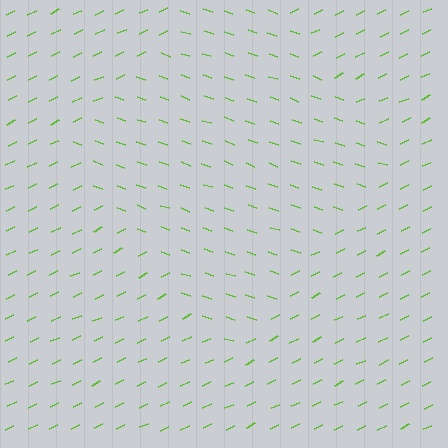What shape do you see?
I see a diamond.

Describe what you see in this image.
The image is filled with small lime line segments. A diamond region in the image has lines oriented differently from the surrounding lines, creating a visible texture boundary.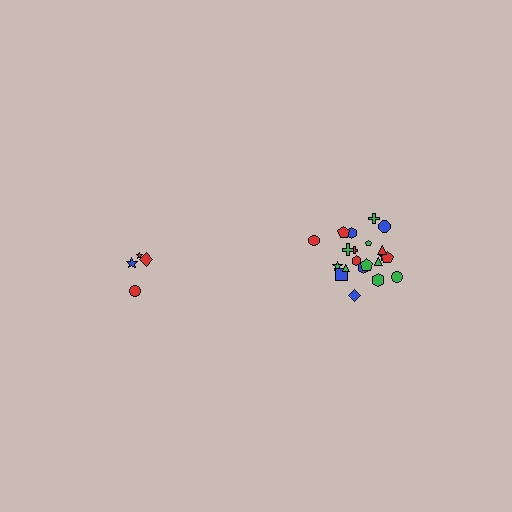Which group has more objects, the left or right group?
The right group.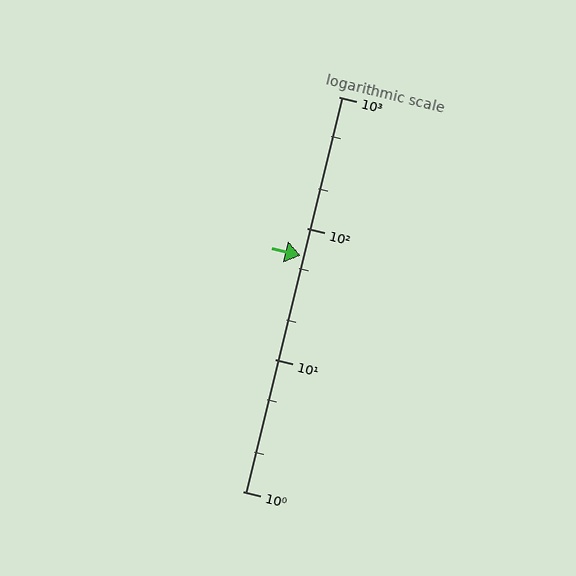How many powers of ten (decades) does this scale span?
The scale spans 3 decades, from 1 to 1000.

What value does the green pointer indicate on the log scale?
The pointer indicates approximately 62.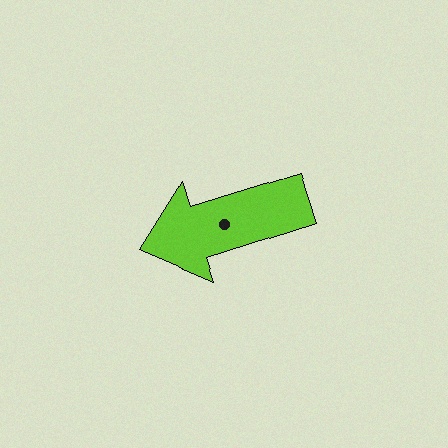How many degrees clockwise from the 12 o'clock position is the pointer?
Approximately 252 degrees.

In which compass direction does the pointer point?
West.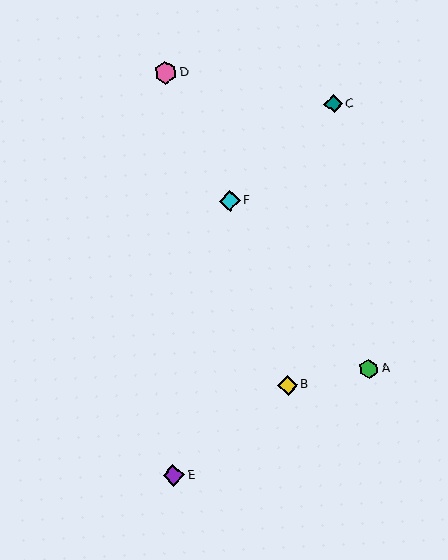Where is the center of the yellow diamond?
The center of the yellow diamond is at (288, 385).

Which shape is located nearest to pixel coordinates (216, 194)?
The cyan diamond (labeled F) at (230, 201) is nearest to that location.